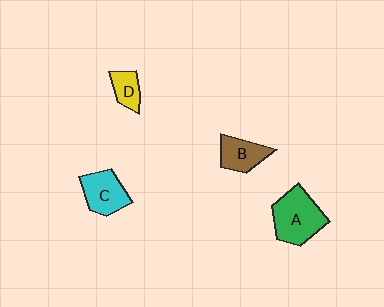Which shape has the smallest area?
Shape D (yellow).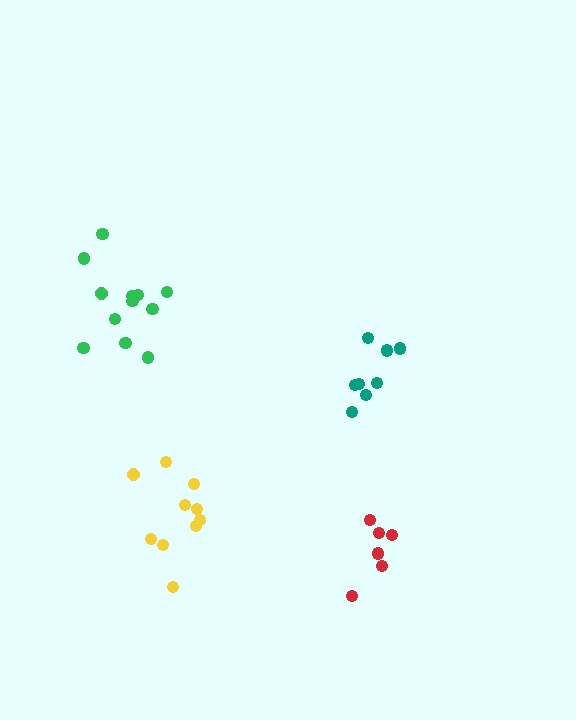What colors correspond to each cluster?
The clusters are colored: green, yellow, red, teal.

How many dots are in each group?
Group 1: 12 dots, Group 2: 10 dots, Group 3: 6 dots, Group 4: 8 dots (36 total).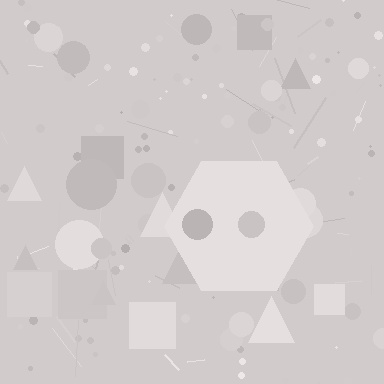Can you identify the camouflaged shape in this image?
The camouflaged shape is a hexagon.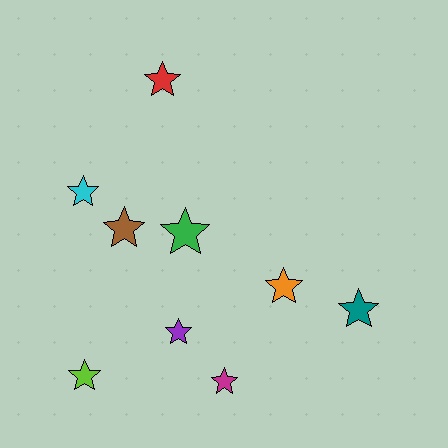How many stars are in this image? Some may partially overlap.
There are 9 stars.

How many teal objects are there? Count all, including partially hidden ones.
There is 1 teal object.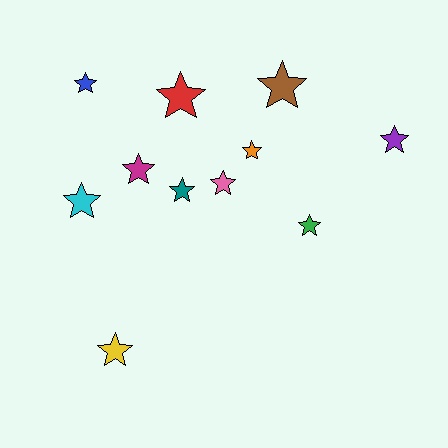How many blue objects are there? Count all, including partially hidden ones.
There is 1 blue object.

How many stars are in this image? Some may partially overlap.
There are 11 stars.